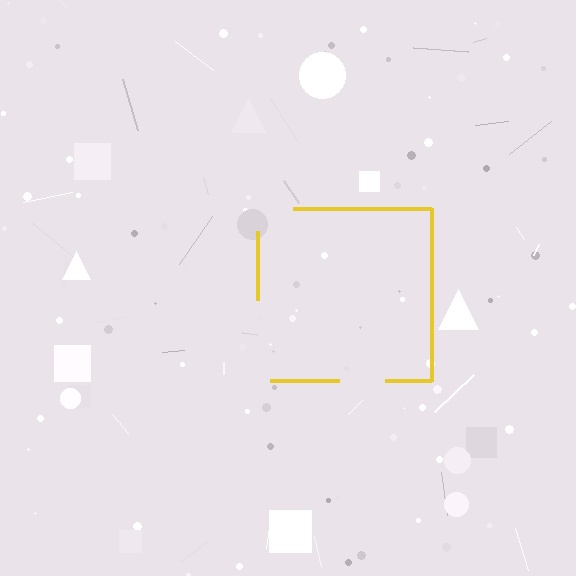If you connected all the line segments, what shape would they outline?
They would outline a square.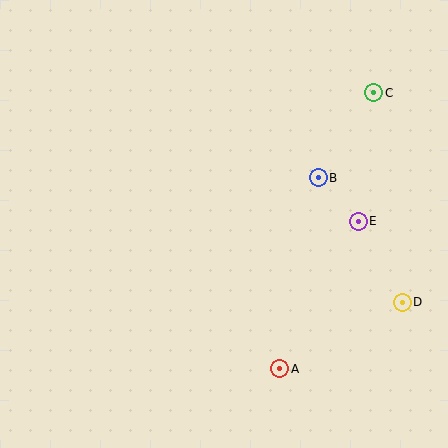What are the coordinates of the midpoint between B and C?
The midpoint between B and C is at (346, 135).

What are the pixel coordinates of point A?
Point A is at (280, 369).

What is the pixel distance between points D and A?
The distance between D and A is 139 pixels.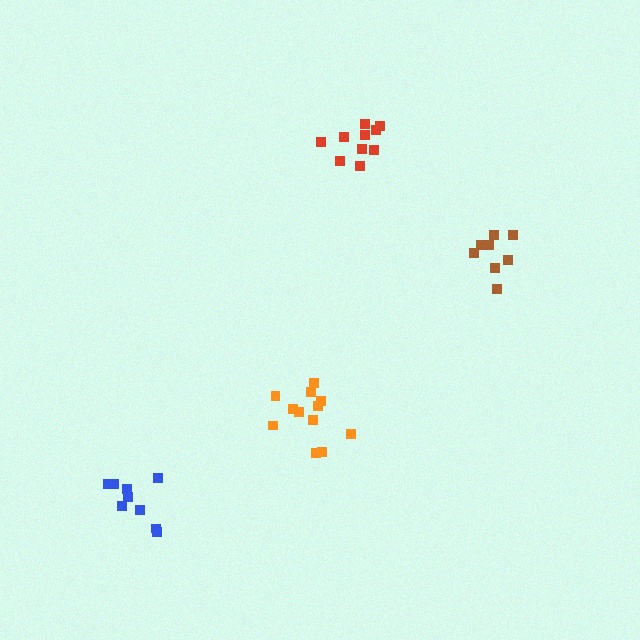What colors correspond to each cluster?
The clusters are colored: brown, blue, red, orange.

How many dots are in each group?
Group 1: 8 dots, Group 2: 9 dots, Group 3: 10 dots, Group 4: 12 dots (39 total).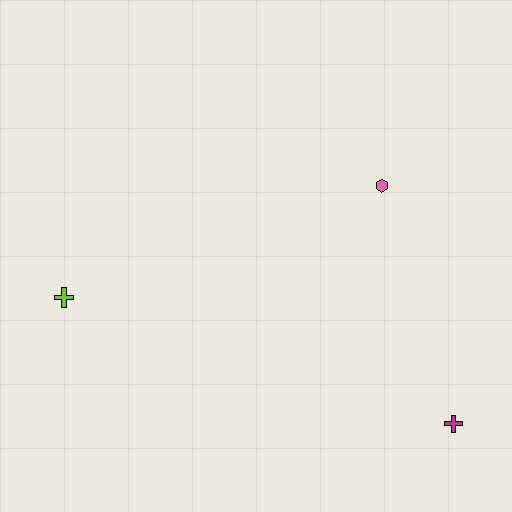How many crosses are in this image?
There are 2 crosses.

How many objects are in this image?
There are 3 objects.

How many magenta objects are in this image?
There is 1 magenta object.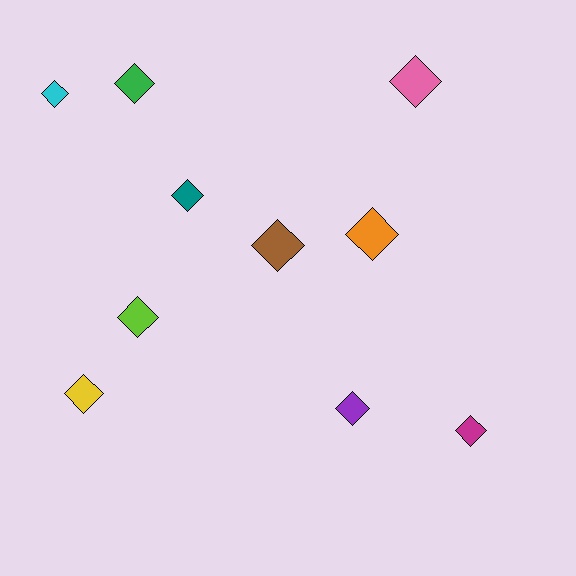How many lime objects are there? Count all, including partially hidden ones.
There is 1 lime object.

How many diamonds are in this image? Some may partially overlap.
There are 10 diamonds.